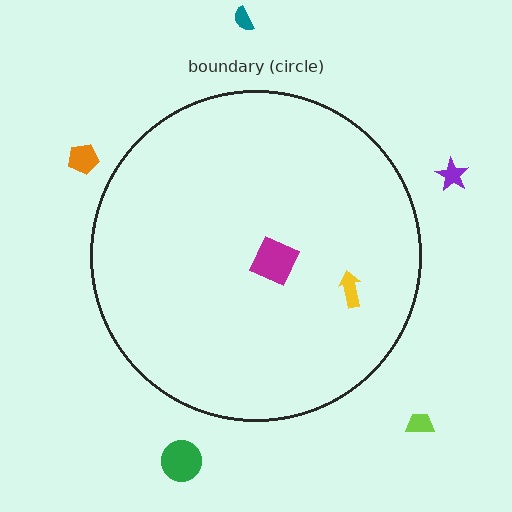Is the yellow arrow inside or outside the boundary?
Inside.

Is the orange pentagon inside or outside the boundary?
Outside.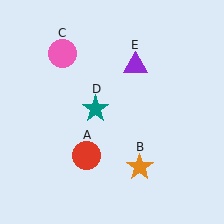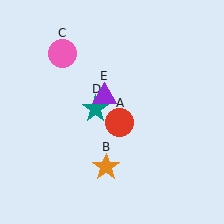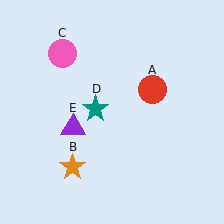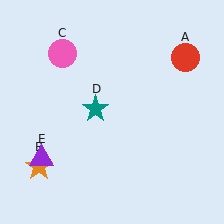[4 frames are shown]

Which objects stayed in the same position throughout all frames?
Pink circle (object C) and teal star (object D) remained stationary.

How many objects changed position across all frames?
3 objects changed position: red circle (object A), orange star (object B), purple triangle (object E).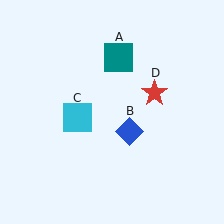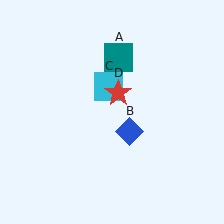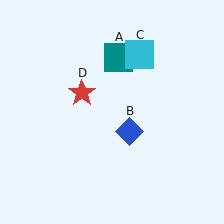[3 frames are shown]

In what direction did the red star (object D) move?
The red star (object D) moved left.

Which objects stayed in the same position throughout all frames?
Teal square (object A) and blue diamond (object B) remained stationary.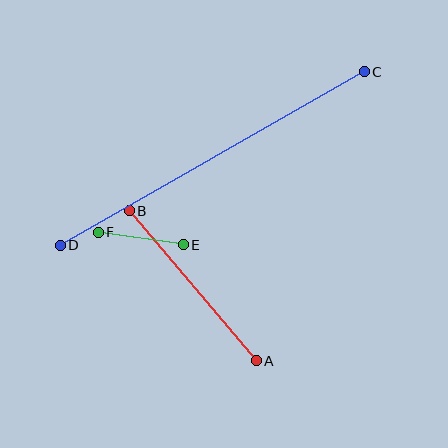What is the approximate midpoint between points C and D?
The midpoint is at approximately (212, 158) pixels.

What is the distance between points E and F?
The distance is approximately 86 pixels.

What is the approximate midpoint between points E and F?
The midpoint is at approximately (141, 239) pixels.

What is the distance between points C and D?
The distance is approximately 350 pixels.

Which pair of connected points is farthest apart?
Points C and D are farthest apart.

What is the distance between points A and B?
The distance is approximately 197 pixels.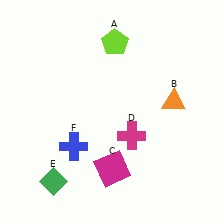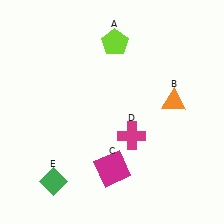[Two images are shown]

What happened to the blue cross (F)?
The blue cross (F) was removed in Image 2. It was in the bottom-left area of Image 1.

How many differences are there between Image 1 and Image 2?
There is 1 difference between the two images.